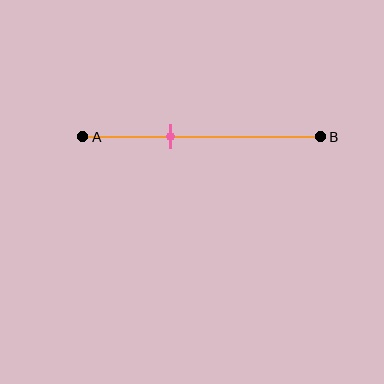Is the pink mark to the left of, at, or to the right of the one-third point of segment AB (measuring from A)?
The pink mark is to the right of the one-third point of segment AB.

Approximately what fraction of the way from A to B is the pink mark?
The pink mark is approximately 35% of the way from A to B.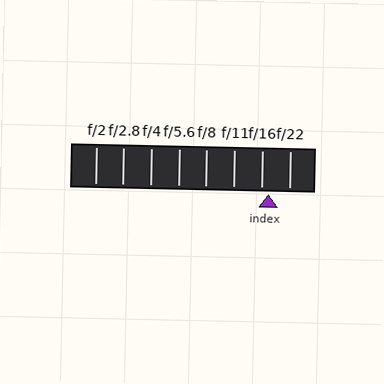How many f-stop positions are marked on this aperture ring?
There are 8 f-stop positions marked.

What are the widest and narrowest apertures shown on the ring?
The widest aperture shown is f/2 and the narrowest is f/22.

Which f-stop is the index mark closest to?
The index mark is closest to f/16.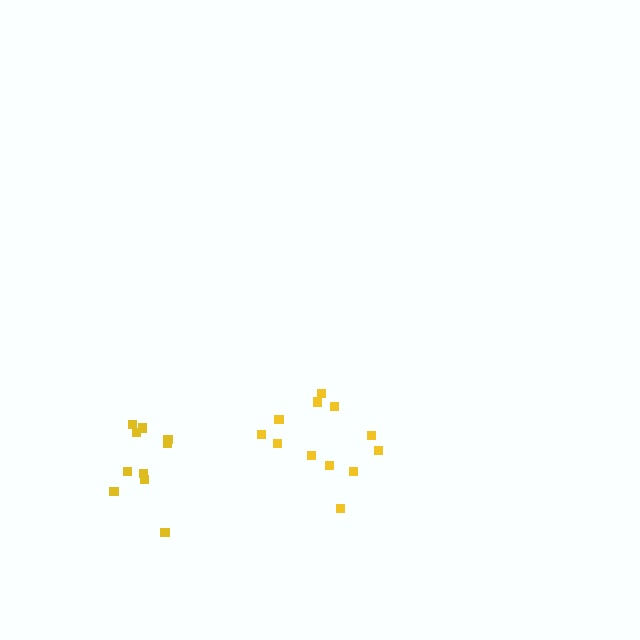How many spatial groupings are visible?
There are 2 spatial groupings.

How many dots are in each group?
Group 1: 10 dots, Group 2: 12 dots (22 total).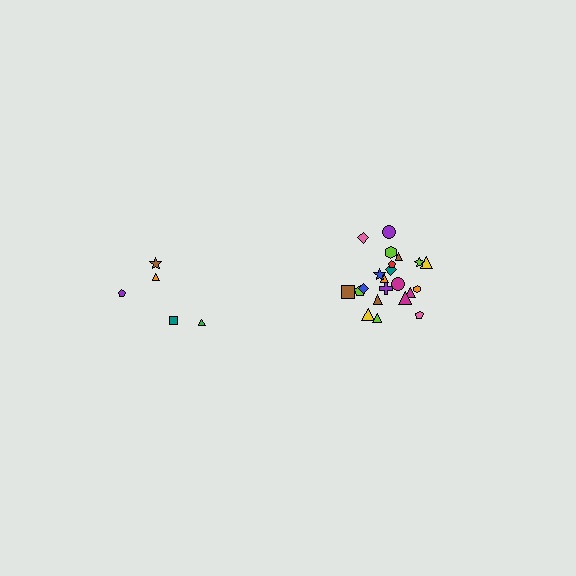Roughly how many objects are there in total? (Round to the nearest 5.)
Roughly 25 objects in total.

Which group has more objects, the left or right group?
The right group.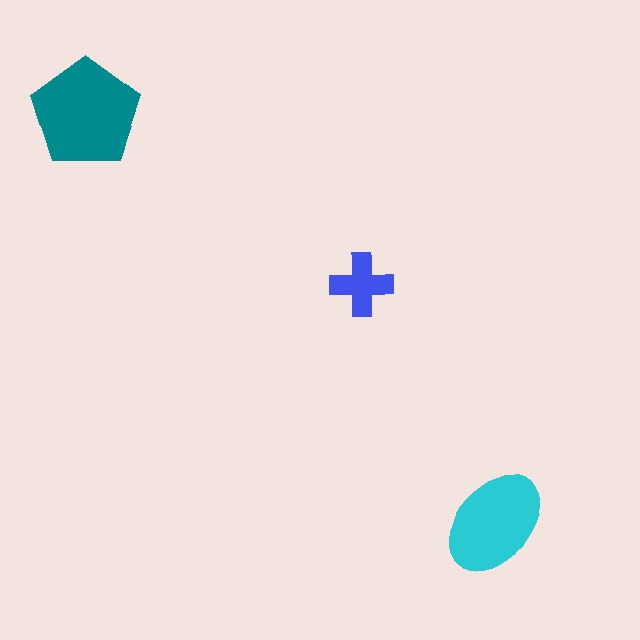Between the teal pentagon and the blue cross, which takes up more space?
The teal pentagon.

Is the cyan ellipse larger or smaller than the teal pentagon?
Smaller.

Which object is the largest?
The teal pentagon.